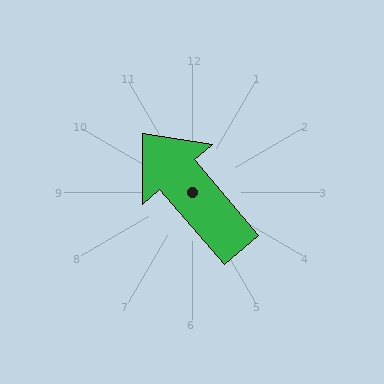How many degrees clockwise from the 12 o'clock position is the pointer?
Approximately 320 degrees.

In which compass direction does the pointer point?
Northwest.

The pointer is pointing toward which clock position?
Roughly 11 o'clock.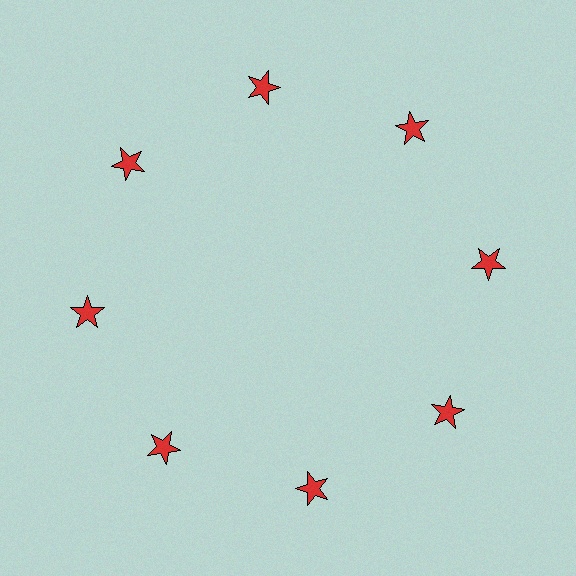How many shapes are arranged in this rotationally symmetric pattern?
There are 8 shapes, arranged in 8 groups of 1.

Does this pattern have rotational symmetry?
Yes, this pattern has 8-fold rotational symmetry. It looks the same after rotating 45 degrees around the center.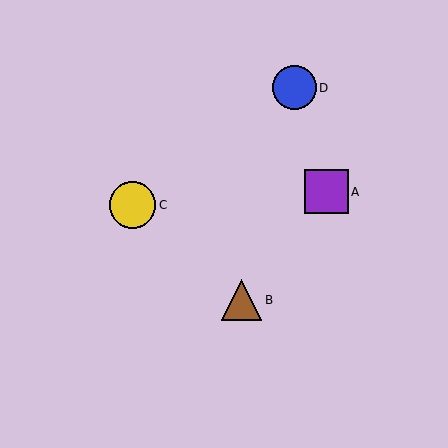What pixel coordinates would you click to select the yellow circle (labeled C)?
Click at (132, 205) to select the yellow circle C.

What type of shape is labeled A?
Shape A is a purple square.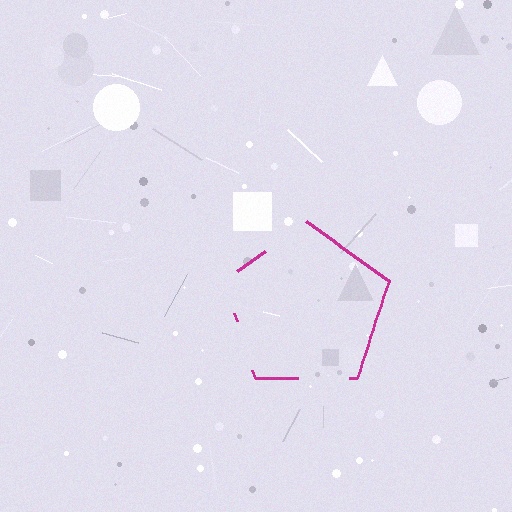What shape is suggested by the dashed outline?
The dashed outline suggests a pentagon.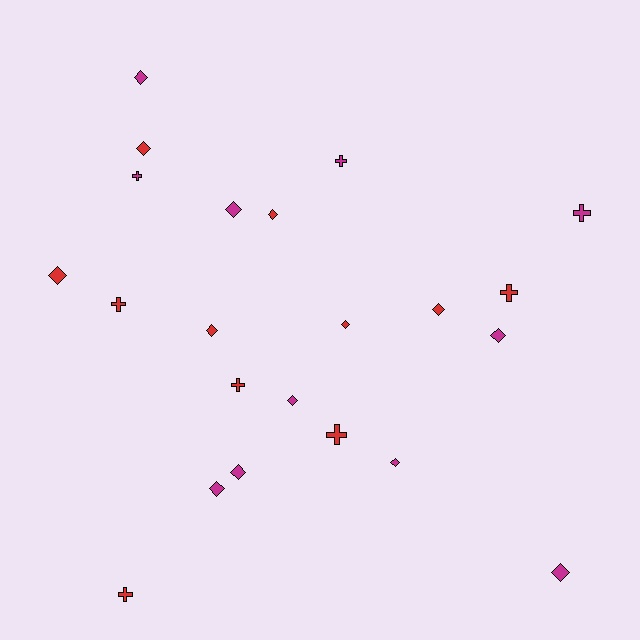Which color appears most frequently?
Magenta, with 11 objects.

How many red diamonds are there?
There are 6 red diamonds.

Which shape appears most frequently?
Diamond, with 14 objects.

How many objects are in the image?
There are 22 objects.